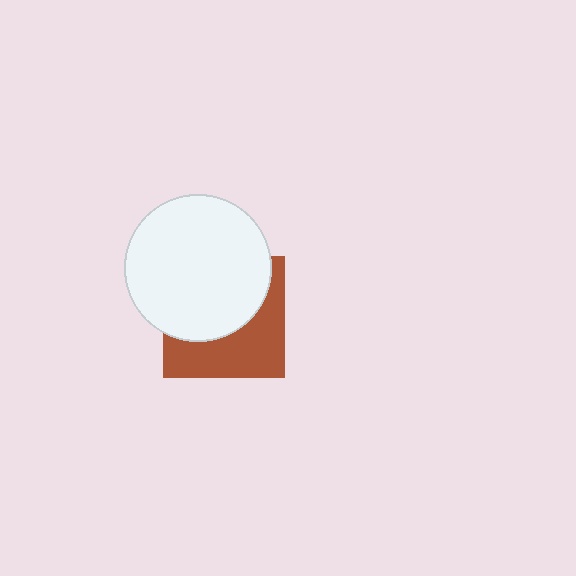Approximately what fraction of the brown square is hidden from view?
Roughly 54% of the brown square is hidden behind the white circle.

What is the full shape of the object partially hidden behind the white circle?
The partially hidden object is a brown square.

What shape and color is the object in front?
The object in front is a white circle.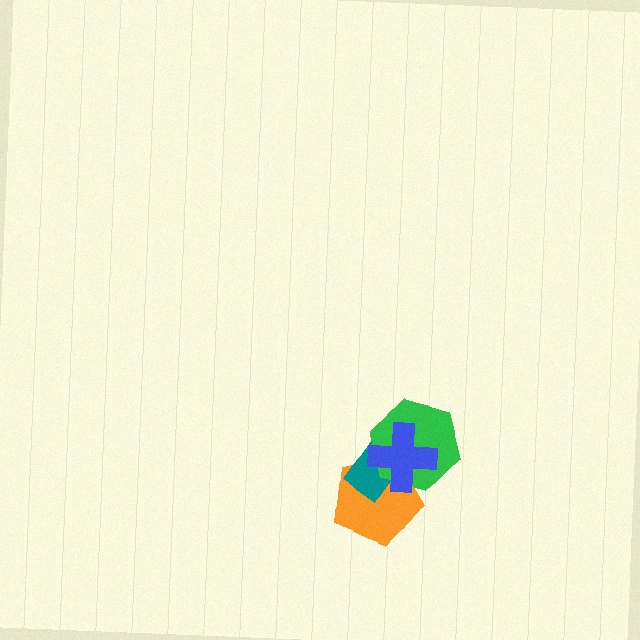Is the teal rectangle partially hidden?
Yes, it is partially covered by another shape.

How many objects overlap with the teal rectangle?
3 objects overlap with the teal rectangle.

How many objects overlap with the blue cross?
3 objects overlap with the blue cross.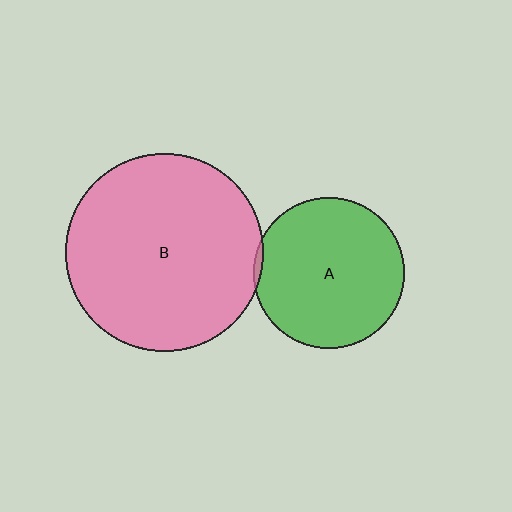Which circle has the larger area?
Circle B (pink).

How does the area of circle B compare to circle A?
Approximately 1.7 times.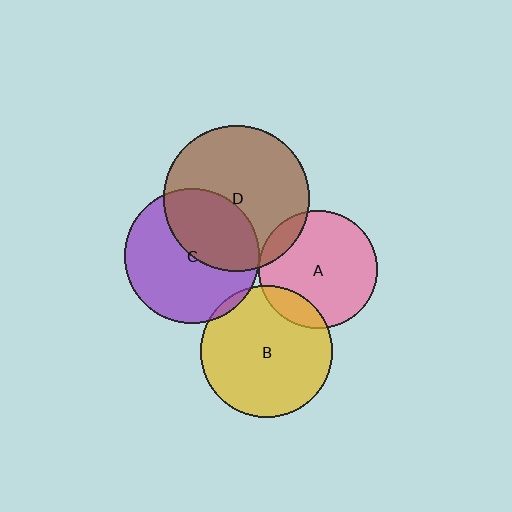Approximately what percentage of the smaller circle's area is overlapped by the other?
Approximately 15%.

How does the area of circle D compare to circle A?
Approximately 1.5 times.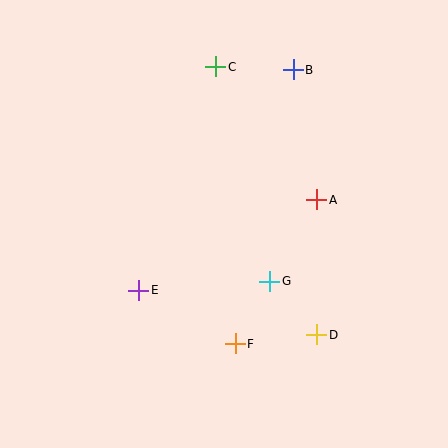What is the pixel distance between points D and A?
The distance between D and A is 135 pixels.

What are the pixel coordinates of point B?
Point B is at (293, 70).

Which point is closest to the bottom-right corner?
Point D is closest to the bottom-right corner.